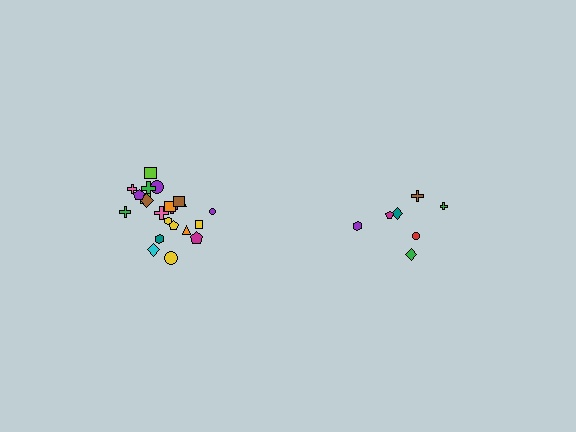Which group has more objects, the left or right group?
The left group.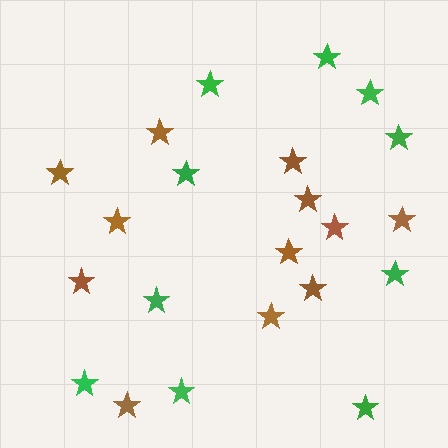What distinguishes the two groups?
There are 2 groups: one group of green stars (10) and one group of brown stars (12).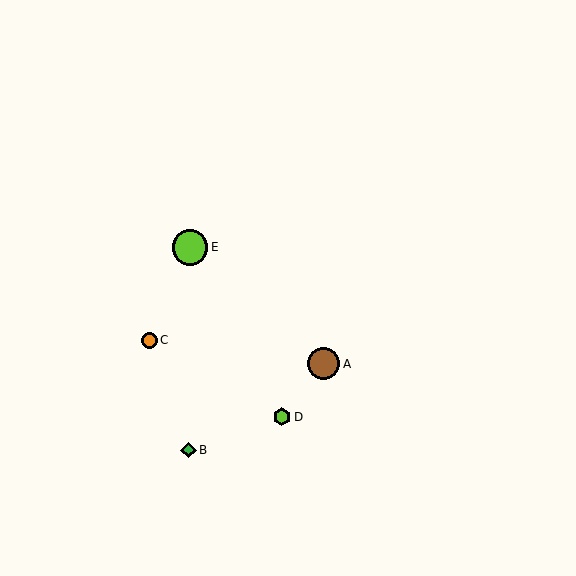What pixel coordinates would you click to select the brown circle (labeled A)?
Click at (324, 364) to select the brown circle A.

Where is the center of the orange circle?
The center of the orange circle is at (149, 340).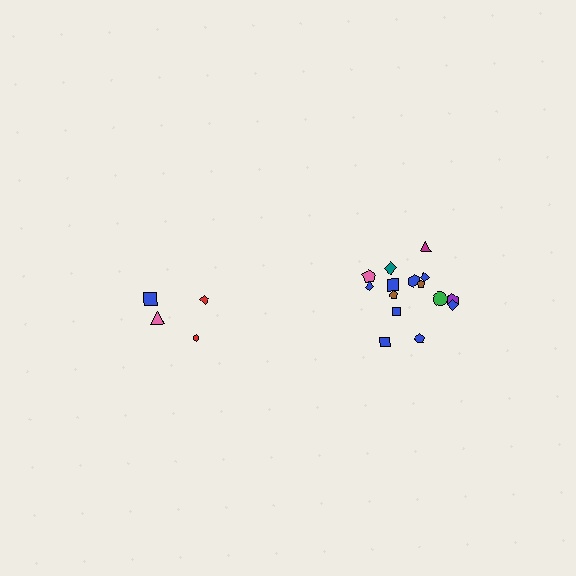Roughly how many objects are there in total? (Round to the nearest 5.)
Roughly 20 objects in total.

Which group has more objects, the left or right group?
The right group.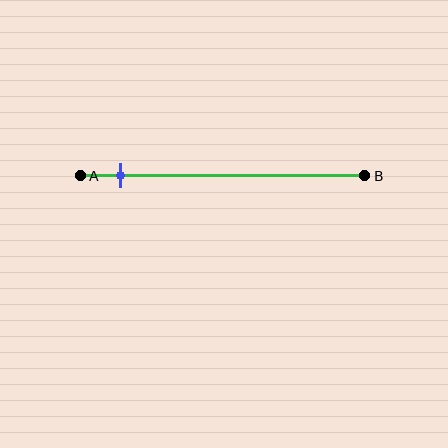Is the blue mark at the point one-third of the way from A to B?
No, the mark is at about 15% from A, not at the 33% one-third point.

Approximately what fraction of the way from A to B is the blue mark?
The blue mark is approximately 15% of the way from A to B.